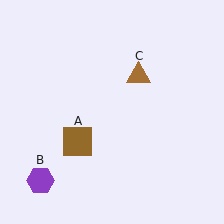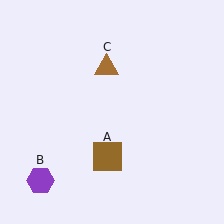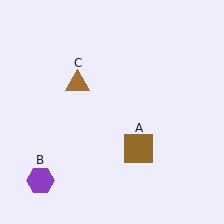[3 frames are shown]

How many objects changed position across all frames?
2 objects changed position: brown square (object A), brown triangle (object C).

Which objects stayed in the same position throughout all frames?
Purple hexagon (object B) remained stationary.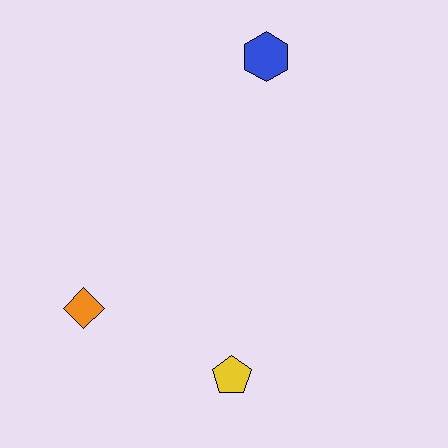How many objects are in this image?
There are 3 objects.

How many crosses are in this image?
There are no crosses.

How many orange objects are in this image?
There is 1 orange object.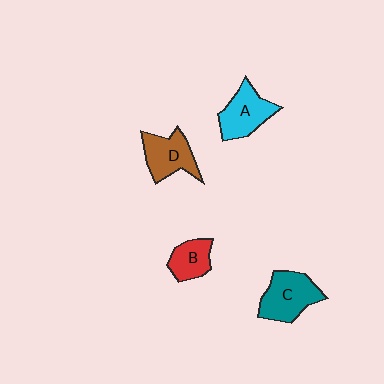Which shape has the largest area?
Shape C (teal).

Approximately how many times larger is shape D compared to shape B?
Approximately 1.4 times.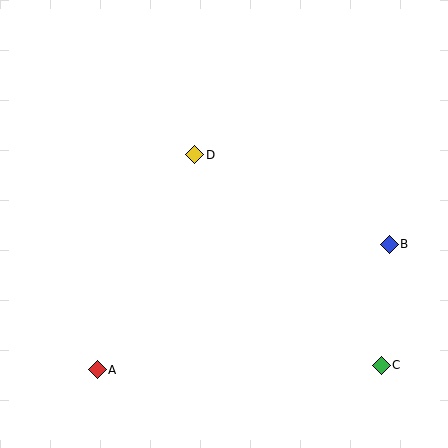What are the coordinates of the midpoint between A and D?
The midpoint between A and D is at (146, 262).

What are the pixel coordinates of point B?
Point B is at (389, 244).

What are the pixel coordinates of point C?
Point C is at (381, 365).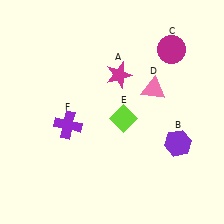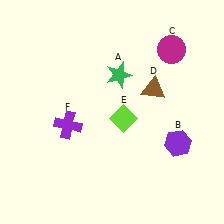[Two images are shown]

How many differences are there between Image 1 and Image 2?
There are 2 differences between the two images.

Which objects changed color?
A changed from magenta to green. D changed from pink to brown.